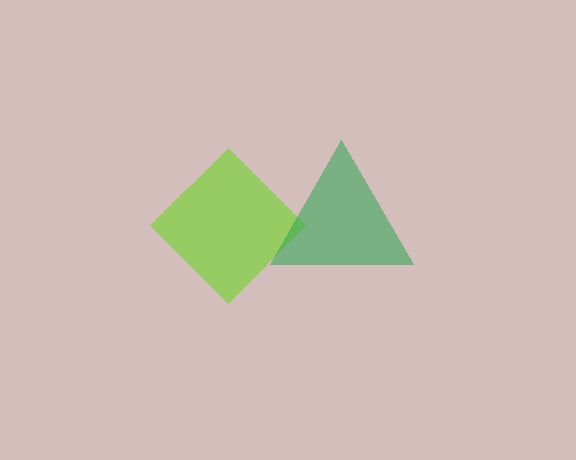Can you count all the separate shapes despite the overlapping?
Yes, there are 2 separate shapes.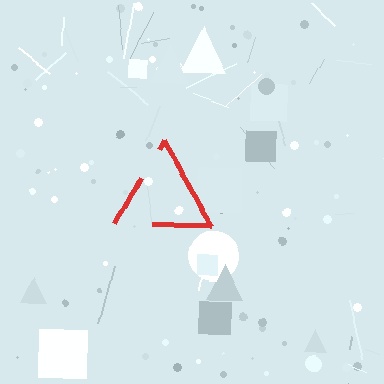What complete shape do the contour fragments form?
The contour fragments form a triangle.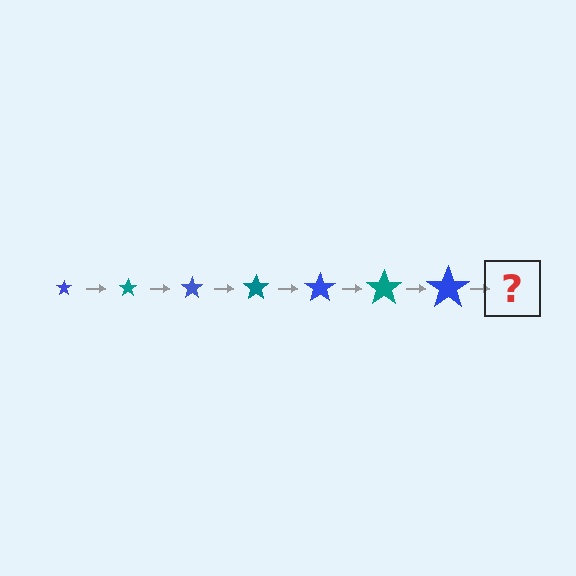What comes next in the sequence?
The next element should be a teal star, larger than the previous one.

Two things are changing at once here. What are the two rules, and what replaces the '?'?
The two rules are that the star grows larger each step and the color cycles through blue and teal. The '?' should be a teal star, larger than the previous one.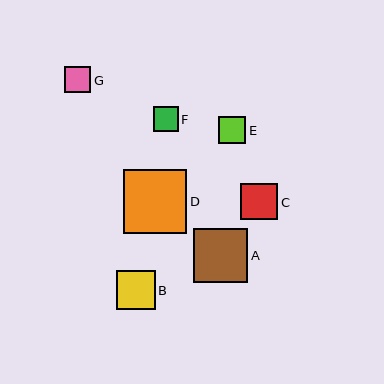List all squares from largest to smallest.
From largest to smallest: D, A, B, C, E, G, F.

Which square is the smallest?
Square F is the smallest with a size of approximately 25 pixels.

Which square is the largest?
Square D is the largest with a size of approximately 63 pixels.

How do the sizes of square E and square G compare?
Square E and square G are approximately the same size.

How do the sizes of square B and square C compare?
Square B and square C are approximately the same size.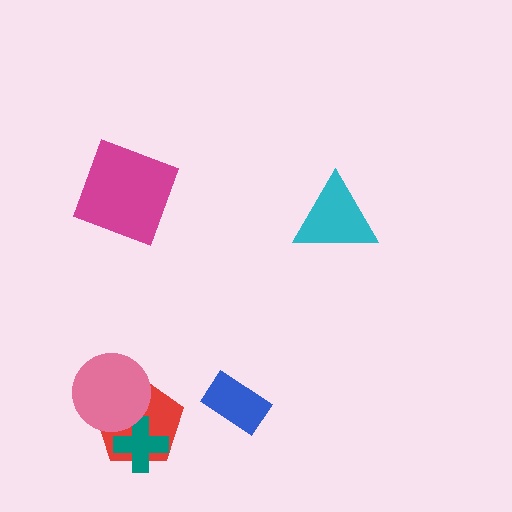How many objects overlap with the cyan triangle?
0 objects overlap with the cyan triangle.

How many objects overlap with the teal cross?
2 objects overlap with the teal cross.